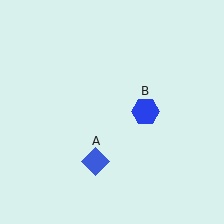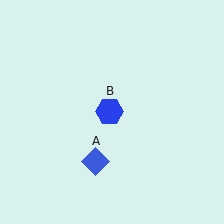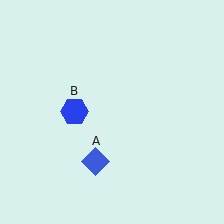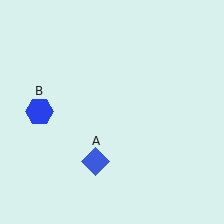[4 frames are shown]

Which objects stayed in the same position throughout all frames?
Blue diamond (object A) remained stationary.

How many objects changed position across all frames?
1 object changed position: blue hexagon (object B).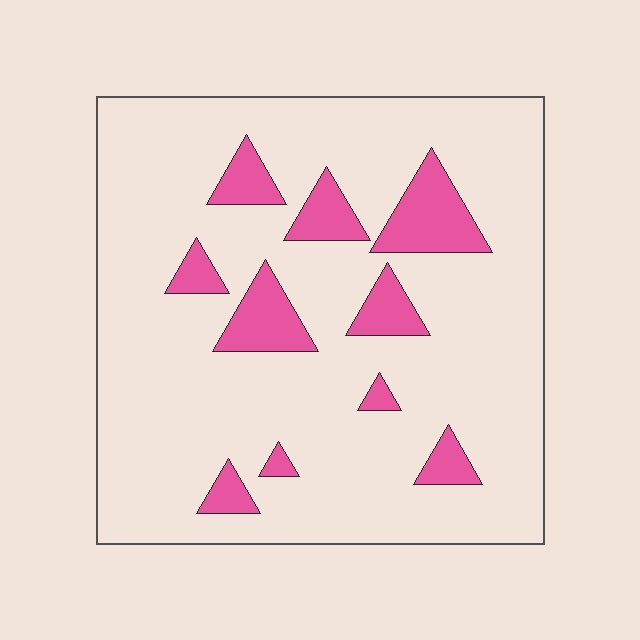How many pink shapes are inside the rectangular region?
10.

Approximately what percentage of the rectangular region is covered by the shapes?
Approximately 15%.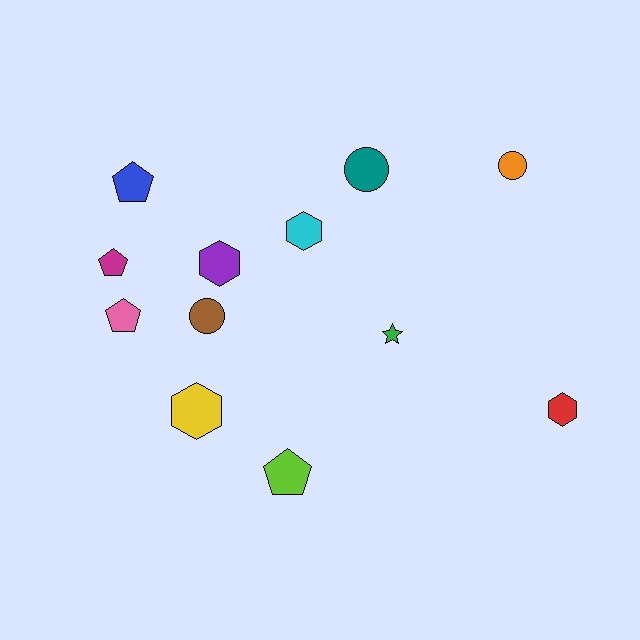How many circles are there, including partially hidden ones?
There are 3 circles.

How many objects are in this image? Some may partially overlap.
There are 12 objects.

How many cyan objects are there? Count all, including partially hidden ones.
There is 1 cyan object.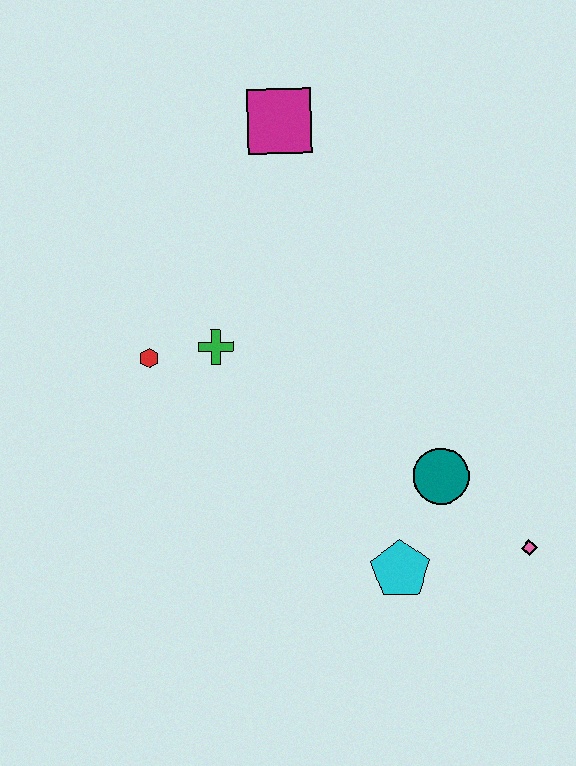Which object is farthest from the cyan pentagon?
The magenta square is farthest from the cyan pentagon.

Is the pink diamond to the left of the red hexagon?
No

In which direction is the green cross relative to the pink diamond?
The green cross is to the left of the pink diamond.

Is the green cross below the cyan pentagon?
No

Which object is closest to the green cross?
The red hexagon is closest to the green cross.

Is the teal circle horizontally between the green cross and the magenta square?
No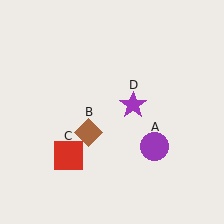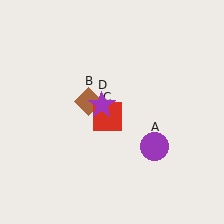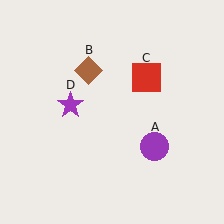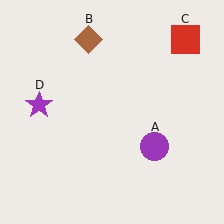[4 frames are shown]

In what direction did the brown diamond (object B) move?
The brown diamond (object B) moved up.